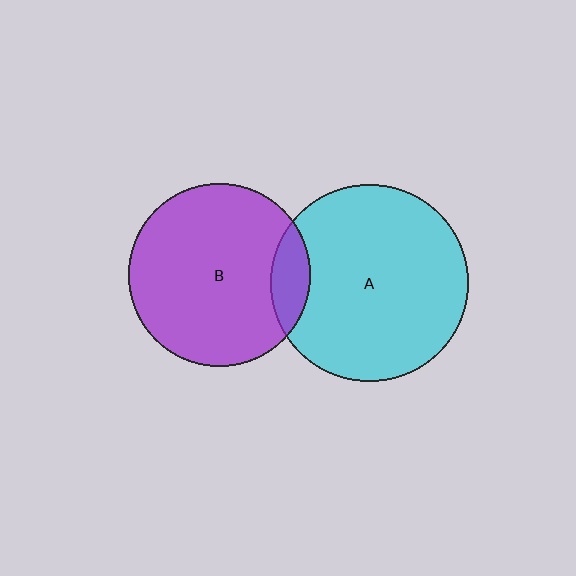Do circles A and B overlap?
Yes.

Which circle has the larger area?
Circle A (cyan).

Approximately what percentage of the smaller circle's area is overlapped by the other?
Approximately 10%.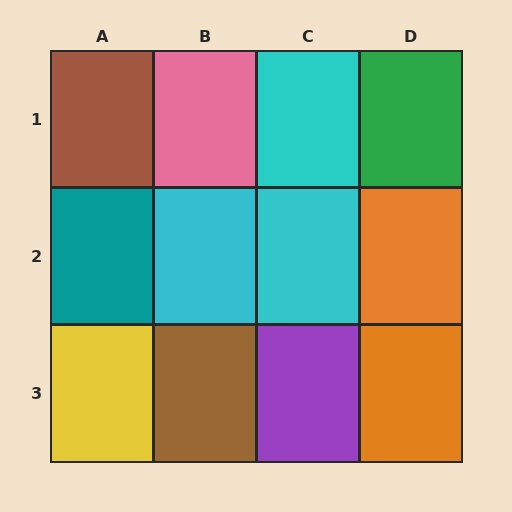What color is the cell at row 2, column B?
Cyan.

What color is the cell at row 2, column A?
Teal.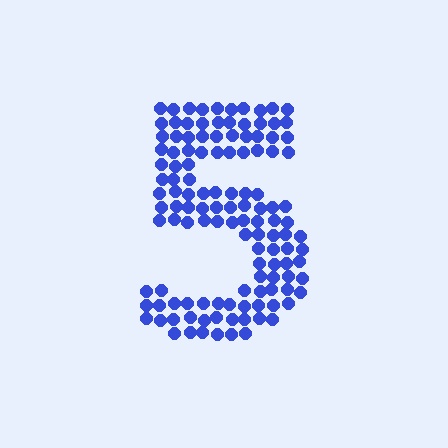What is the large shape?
The large shape is the digit 5.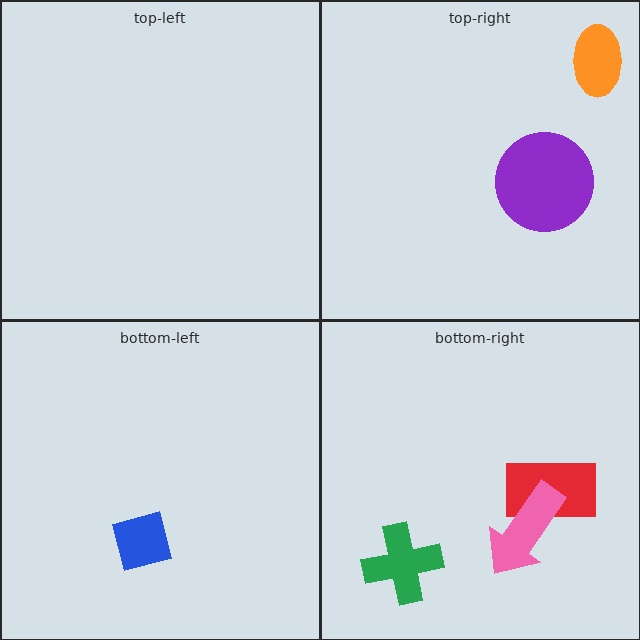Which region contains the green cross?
The bottom-right region.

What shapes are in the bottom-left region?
The blue diamond.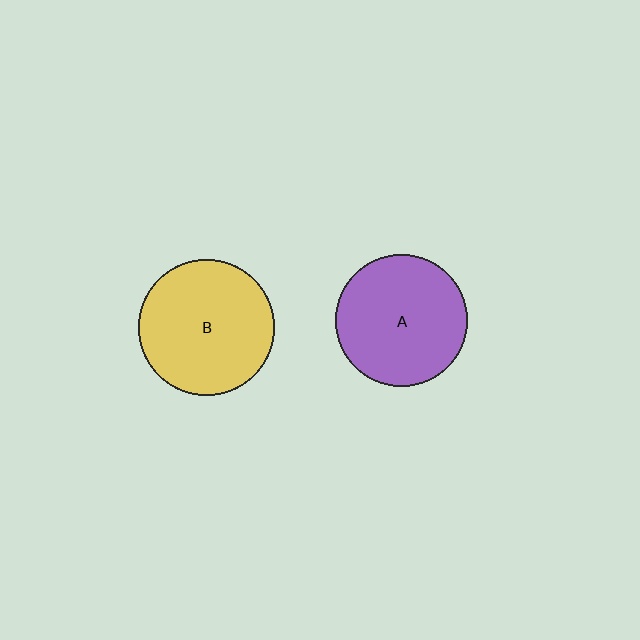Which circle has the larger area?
Circle B (yellow).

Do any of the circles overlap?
No, none of the circles overlap.